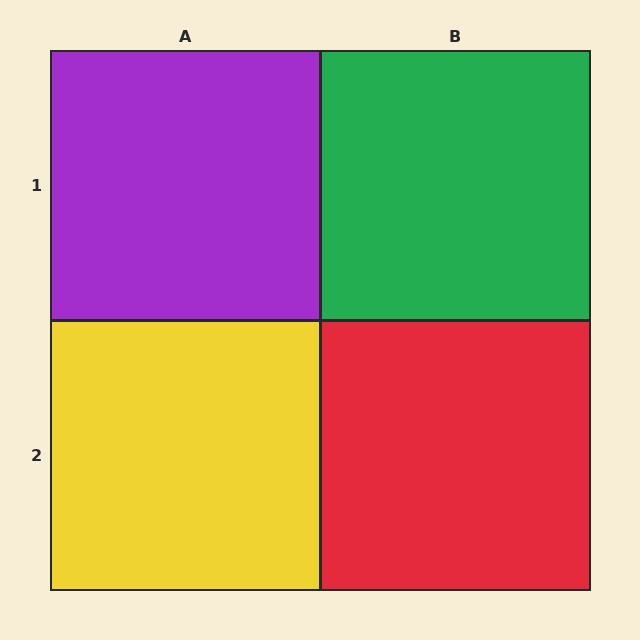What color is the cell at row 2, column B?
Red.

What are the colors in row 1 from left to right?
Purple, green.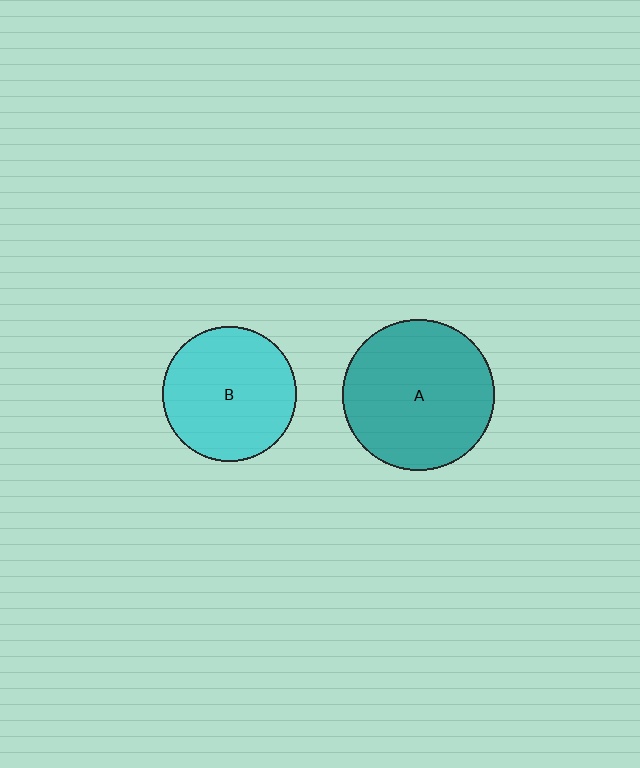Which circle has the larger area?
Circle A (teal).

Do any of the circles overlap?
No, none of the circles overlap.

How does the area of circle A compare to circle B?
Approximately 1.3 times.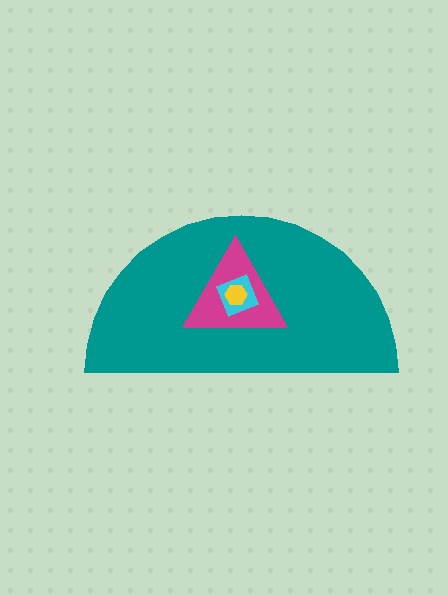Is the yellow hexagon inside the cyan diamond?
Yes.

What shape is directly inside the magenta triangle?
The cyan diamond.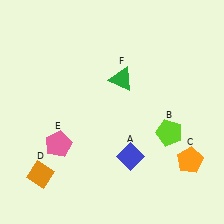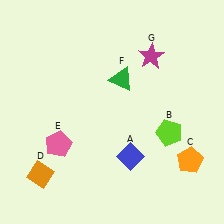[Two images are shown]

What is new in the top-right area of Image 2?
A magenta star (G) was added in the top-right area of Image 2.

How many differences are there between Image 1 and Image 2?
There is 1 difference between the two images.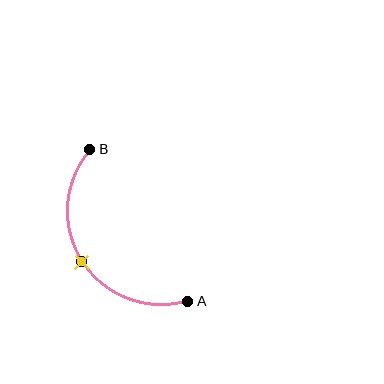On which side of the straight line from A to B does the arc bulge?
The arc bulges to the left of the straight line connecting A and B.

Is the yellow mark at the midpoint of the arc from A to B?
Yes. The yellow mark lies on the arc at equal arc-length from both A and B — it is the arc midpoint.